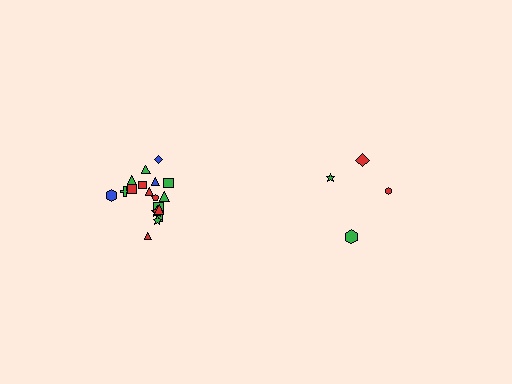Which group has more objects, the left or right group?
The left group.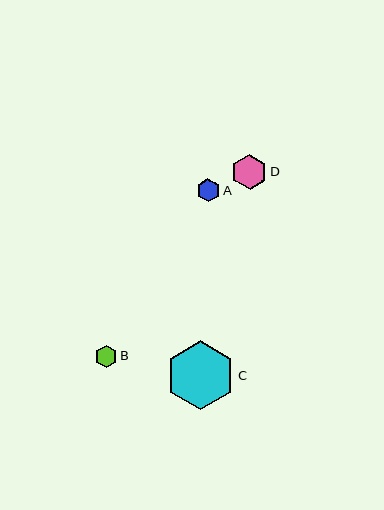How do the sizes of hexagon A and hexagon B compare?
Hexagon A and hexagon B are approximately the same size.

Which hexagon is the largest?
Hexagon C is the largest with a size of approximately 69 pixels.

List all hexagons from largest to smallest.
From largest to smallest: C, D, A, B.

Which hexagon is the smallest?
Hexagon B is the smallest with a size of approximately 22 pixels.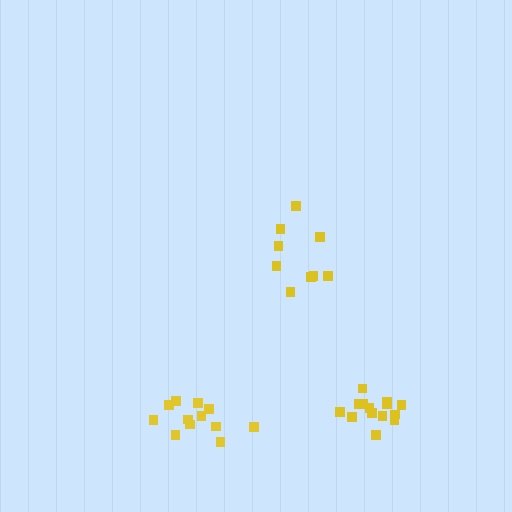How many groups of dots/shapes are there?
There are 3 groups.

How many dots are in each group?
Group 1: 12 dots, Group 2: 9 dots, Group 3: 14 dots (35 total).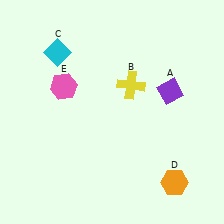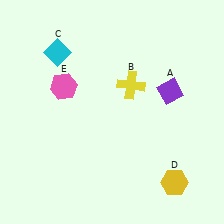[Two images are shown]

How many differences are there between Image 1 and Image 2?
There is 1 difference between the two images.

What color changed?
The hexagon (D) changed from orange in Image 1 to yellow in Image 2.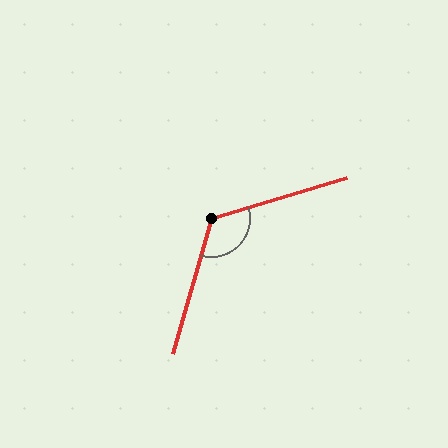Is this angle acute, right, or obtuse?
It is obtuse.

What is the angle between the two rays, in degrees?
Approximately 123 degrees.